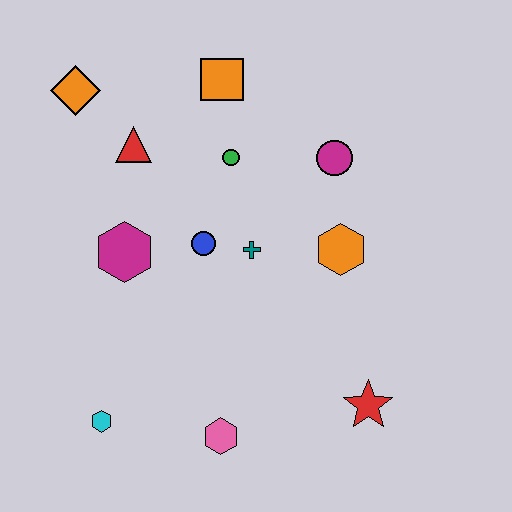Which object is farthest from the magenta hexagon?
The red star is farthest from the magenta hexagon.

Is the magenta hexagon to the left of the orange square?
Yes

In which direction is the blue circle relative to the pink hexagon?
The blue circle is above the pink hexagon.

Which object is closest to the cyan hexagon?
The pink hexagon is closest to the cyan hexagon.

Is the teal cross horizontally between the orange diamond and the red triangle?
No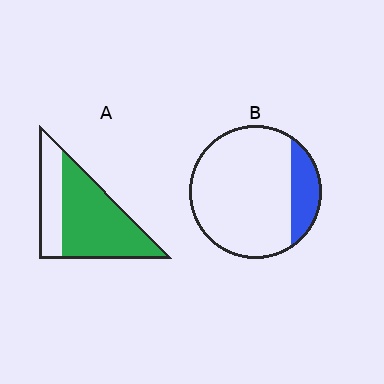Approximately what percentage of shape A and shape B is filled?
A is approximately 70% and B is approximately 20%.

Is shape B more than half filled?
No.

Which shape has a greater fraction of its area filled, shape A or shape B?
Shape A.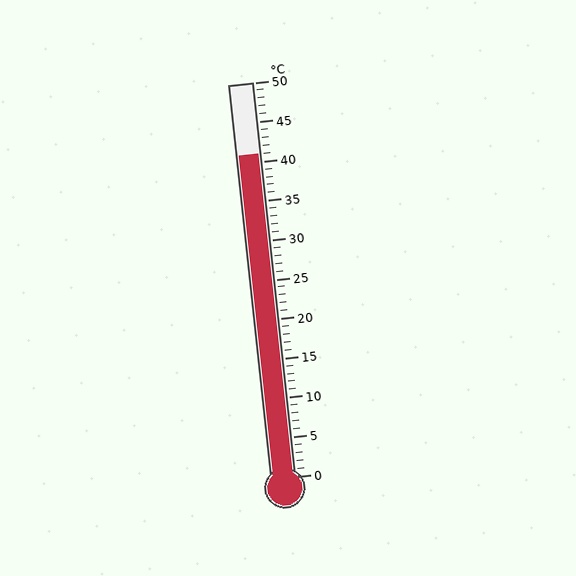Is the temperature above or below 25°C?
The temperature is above 25°C.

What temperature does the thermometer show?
The thermometer shows approximately 41°C.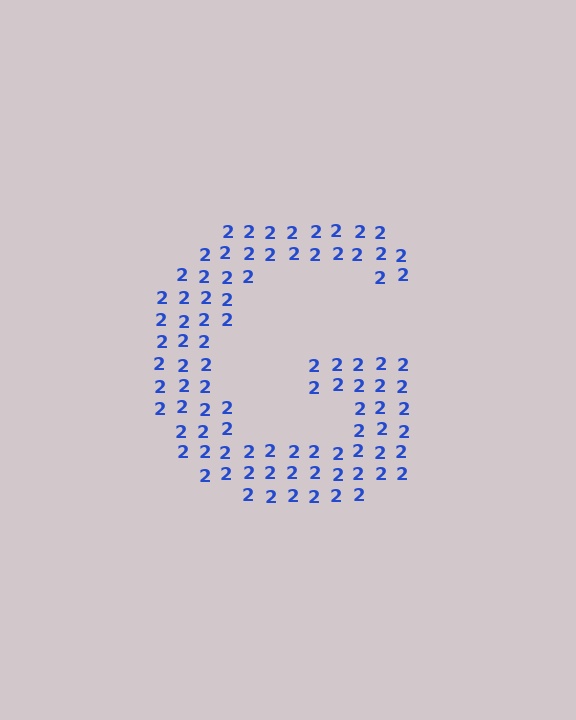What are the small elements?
The small elements are digit 2's.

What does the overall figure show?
The overall figure shows the letter G.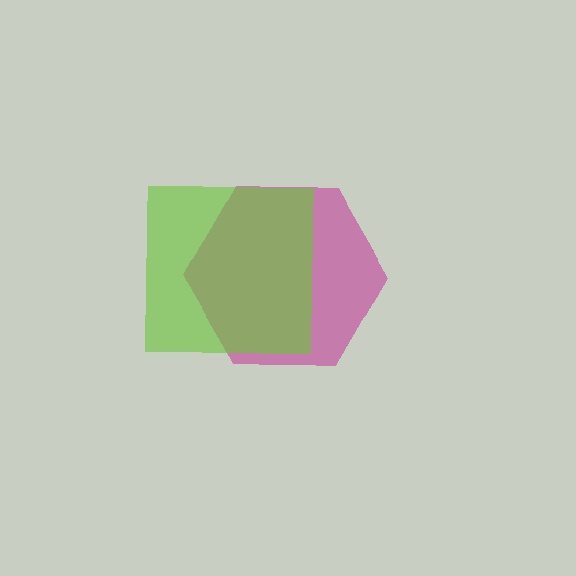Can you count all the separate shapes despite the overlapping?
Yes, there are 2 separate shapes.